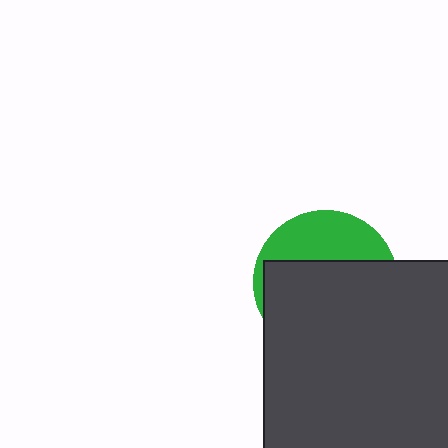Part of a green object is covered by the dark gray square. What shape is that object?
It is a circle.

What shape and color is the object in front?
The object in front is a dark gray square.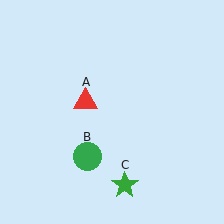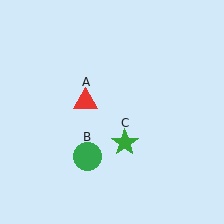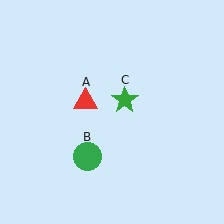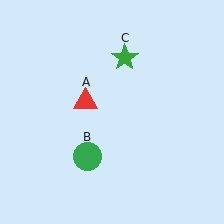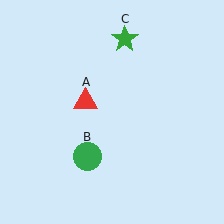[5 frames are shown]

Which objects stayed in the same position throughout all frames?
Red triangle (object A) and green circle (object B) remained stationary.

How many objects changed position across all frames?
1 object changed position: green star (object C).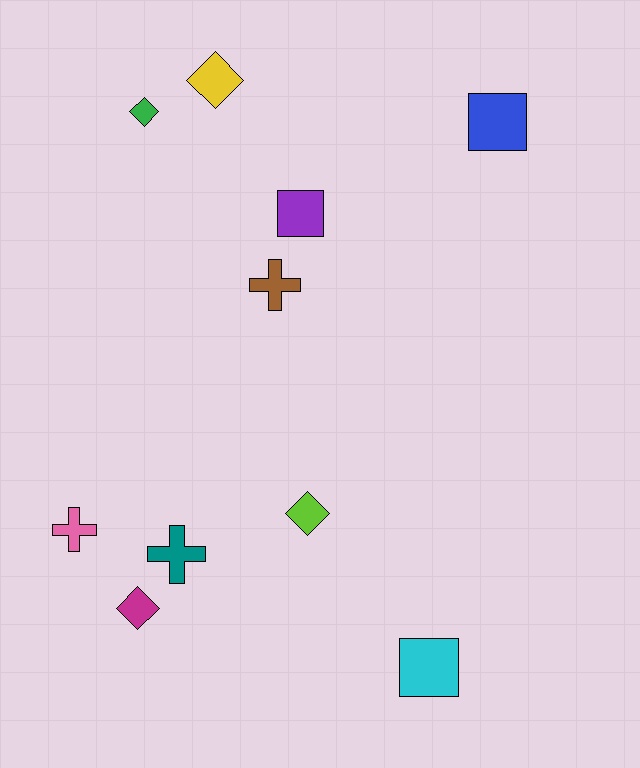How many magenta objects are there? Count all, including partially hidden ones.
There is 1 magenta object.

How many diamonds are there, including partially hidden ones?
There are 4 diamonds.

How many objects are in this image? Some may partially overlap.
There are 10 objects.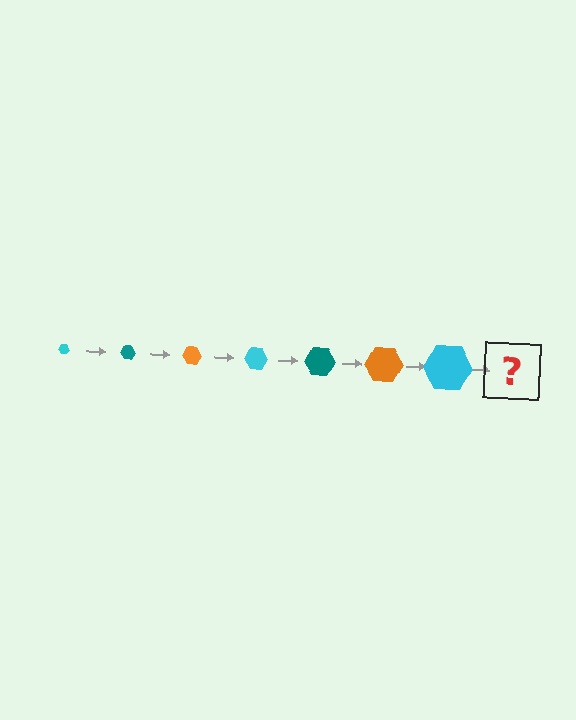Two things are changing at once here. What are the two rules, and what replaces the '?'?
The two rules are that the hexagon grows larger each step and the color cycles through cyan, teal, and orange. The '?' should be a teal hexagon, larger than the previous one.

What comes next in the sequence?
The next element should be a teal hexagon, larger than the previous one.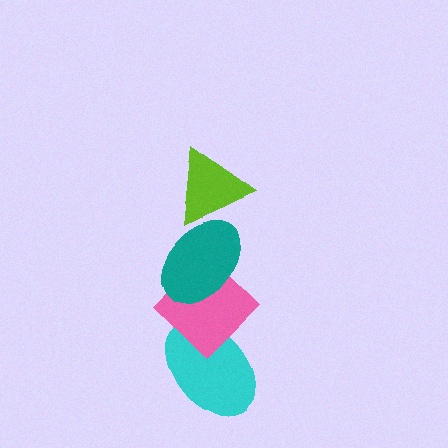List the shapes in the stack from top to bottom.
From top to bottom: the lime triangle, the teal ellipse, the pink diamond, the cyan ellipse.